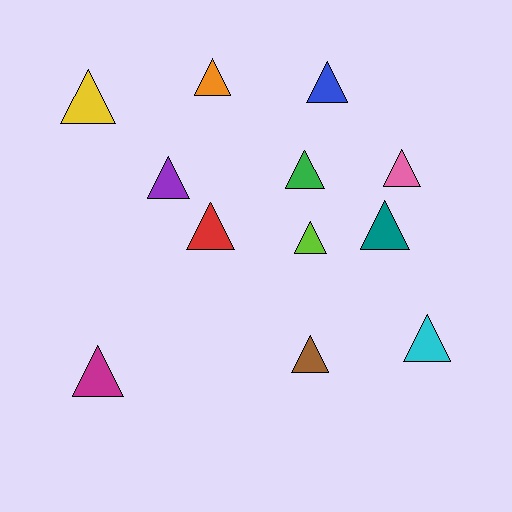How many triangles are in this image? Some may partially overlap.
There are 12 triangles.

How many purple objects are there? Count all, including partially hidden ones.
There is 1 purple object.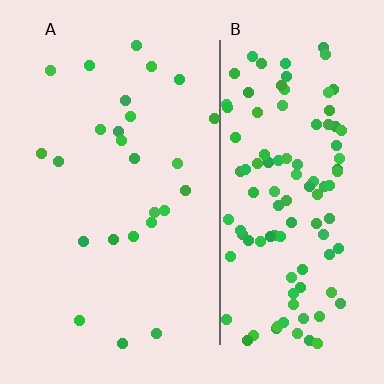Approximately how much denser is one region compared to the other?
Approximately 4.5× — region B over region A.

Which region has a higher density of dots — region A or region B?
B (the right).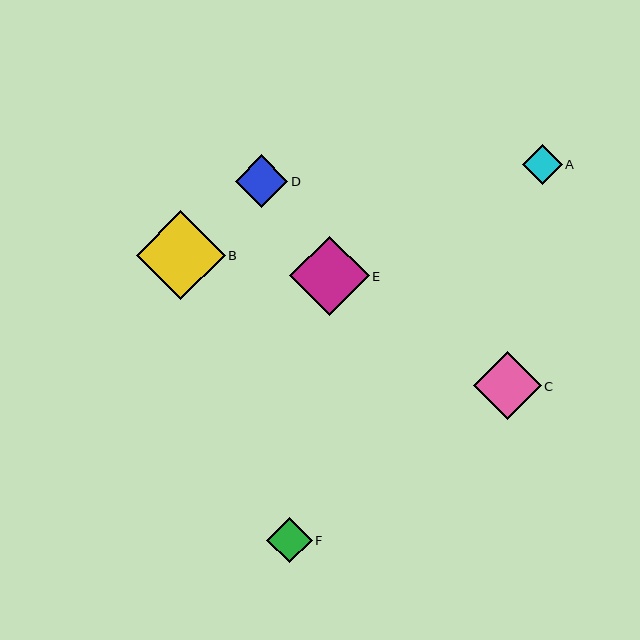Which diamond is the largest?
Diamond B is the largest with a size of approximately 89 pixels.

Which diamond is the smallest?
Diamond A is the smallest with a size of approximately 40 pixels.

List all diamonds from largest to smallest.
From largest to smallest: B, E, C, D, F, A.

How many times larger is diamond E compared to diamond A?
Diamond E is approximately 2.0 times the size of diamond A.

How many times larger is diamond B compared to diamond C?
Diamond B is approximately 1.3 times the size of diamond C.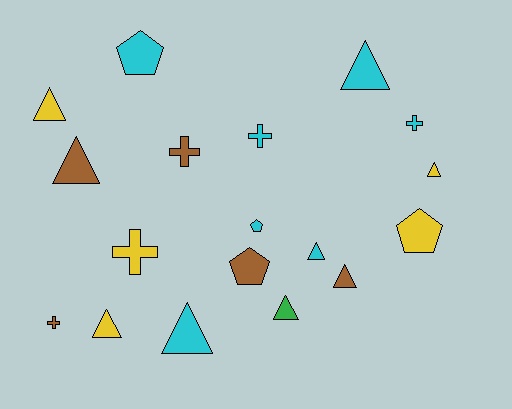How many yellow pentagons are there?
There is 1 yellow pentagon.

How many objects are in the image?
There are 18 objects.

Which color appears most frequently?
Cyan, with 7 objects.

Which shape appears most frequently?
Triangle, with 9 objects.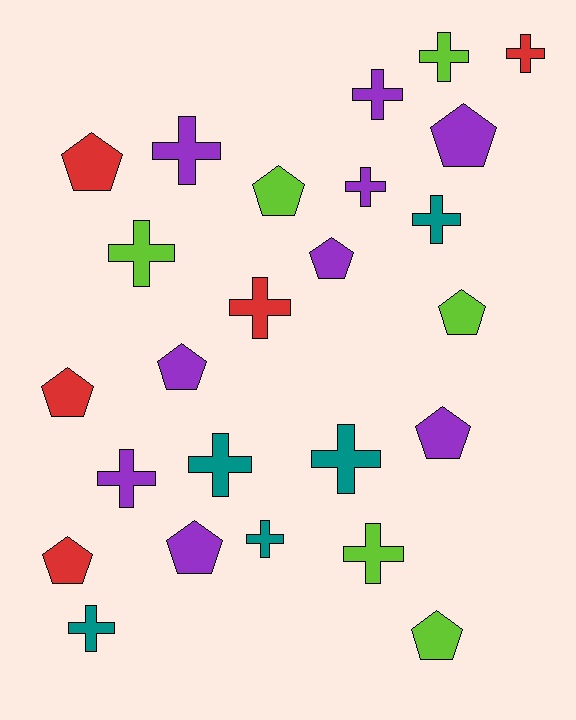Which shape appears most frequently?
Cross, with 14 objects.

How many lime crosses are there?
There are 3 lime crosses.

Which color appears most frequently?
Purple, with 9 objects.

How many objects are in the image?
There are 25 objects.